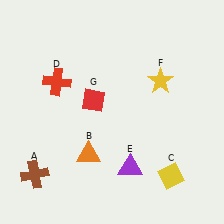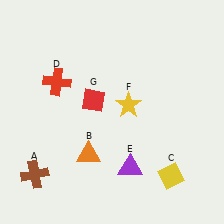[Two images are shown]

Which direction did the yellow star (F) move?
The yellow star (F) moved left.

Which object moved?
The yellow star (F) moved left.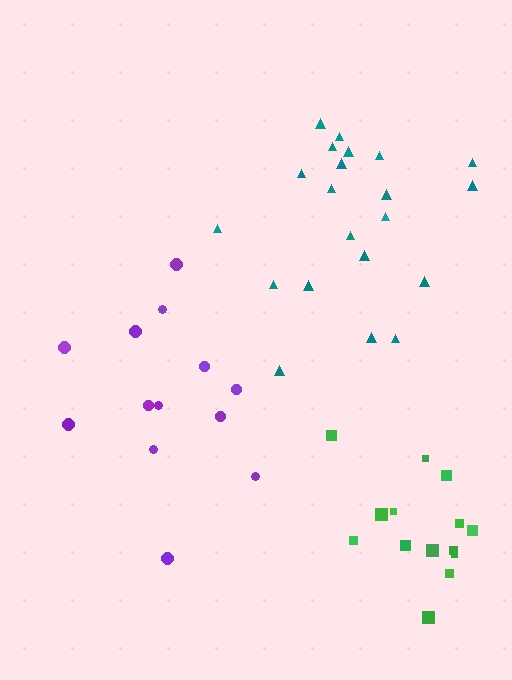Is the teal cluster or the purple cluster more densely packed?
Teal.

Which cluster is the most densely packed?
Green.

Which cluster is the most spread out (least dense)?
Purple.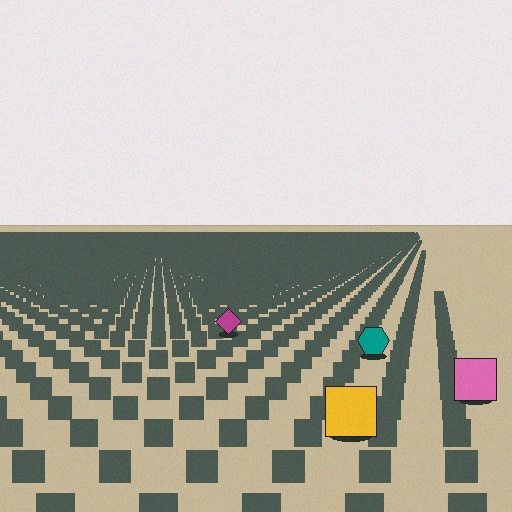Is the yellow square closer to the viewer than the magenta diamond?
Yes. The yellow square is closer — you can tell from the texture gradient: the ground texture is coarser near it.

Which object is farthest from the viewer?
The magenta diamond is farthest from the viewer. It appears smaller and the ground texture around it is denser.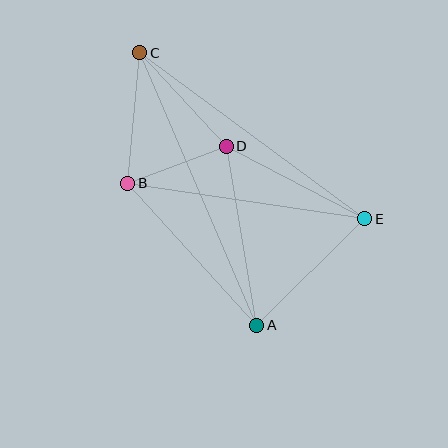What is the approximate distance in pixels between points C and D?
The distance between C and D is approximately 127 pixels.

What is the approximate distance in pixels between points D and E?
The distance between D and E is approximately 157 pixels.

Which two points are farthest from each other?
Points A and C are farthest from each other.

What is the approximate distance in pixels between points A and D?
The distance between A and D is approximately 182 pixels.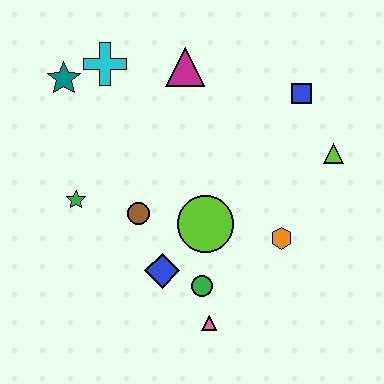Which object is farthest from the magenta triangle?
The pink triangle is farthest from the magenta triangle.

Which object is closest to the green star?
The brown circle is closest to the green star.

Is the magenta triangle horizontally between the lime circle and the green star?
Yes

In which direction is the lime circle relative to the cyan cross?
The lime circle is below the cyan cross.